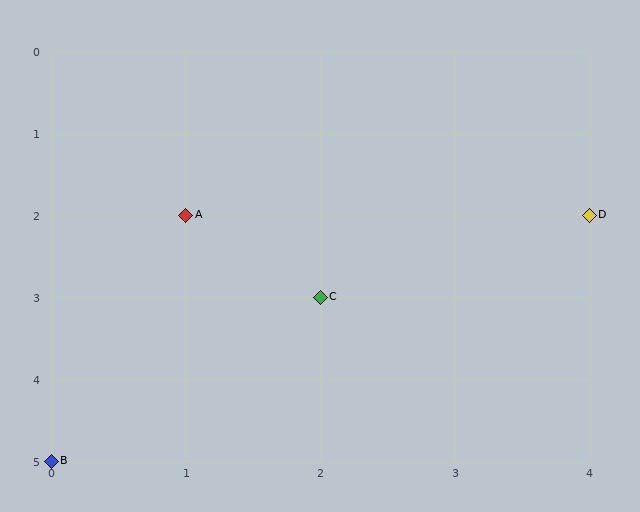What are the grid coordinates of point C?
Point C is at grid coordinates (2, 3).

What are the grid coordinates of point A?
Point A is at grid coordinates (1, 2).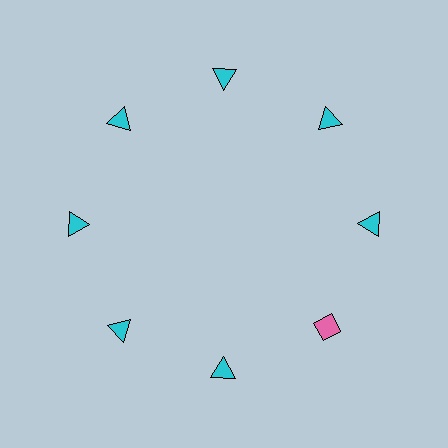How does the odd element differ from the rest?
It differs in both color (pink instead of cyan) and shape (diamond instead of triangle).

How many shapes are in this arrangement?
There are 8 shapes arranged in a ring pattern.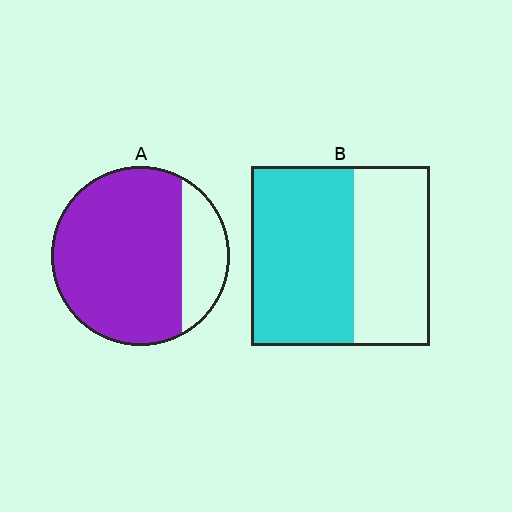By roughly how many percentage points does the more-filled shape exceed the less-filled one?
By roughly 20 percentage points (A over B).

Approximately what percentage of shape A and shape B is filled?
A is approximately 80% and B is approximately 60%.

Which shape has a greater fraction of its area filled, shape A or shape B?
Shape A.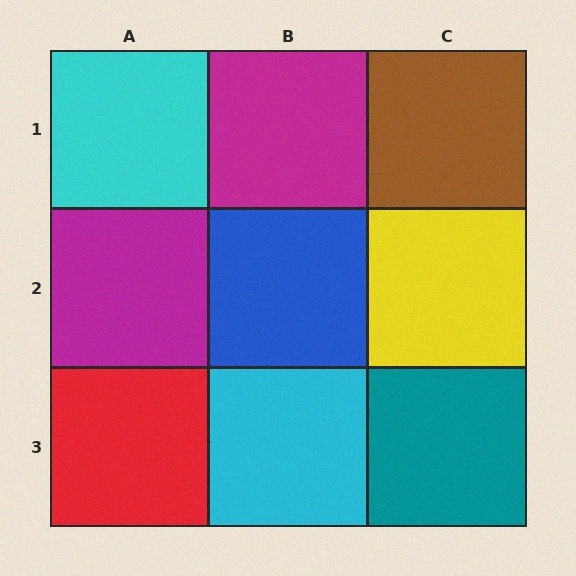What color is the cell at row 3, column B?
Cyan.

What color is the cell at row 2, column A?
Magenta.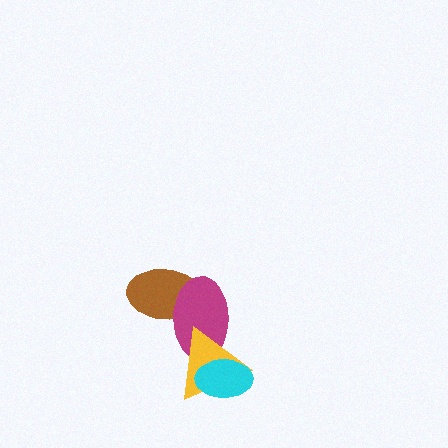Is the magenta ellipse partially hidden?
Yes, it is partially covered by another shape.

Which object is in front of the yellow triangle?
The cyan ellipse is in front of the yellow triangle.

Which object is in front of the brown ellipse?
The magenta ellipse is in front of the brown ellipse.